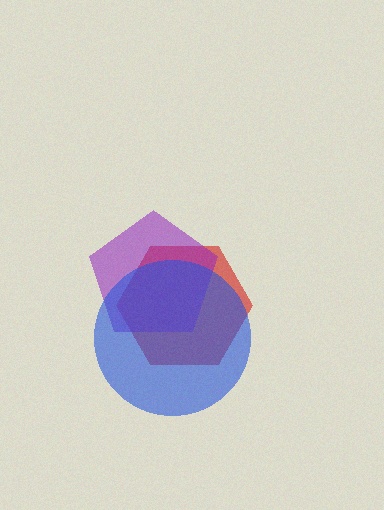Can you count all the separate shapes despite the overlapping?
Yes, there are 3 separate shapes.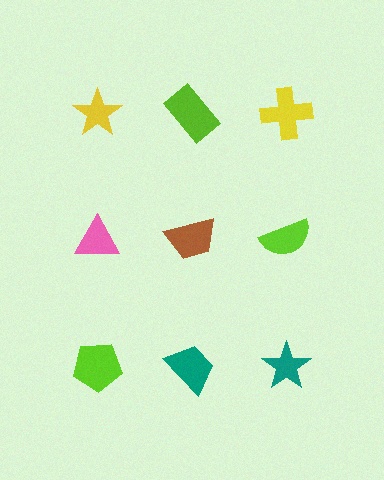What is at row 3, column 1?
A lime pentagon.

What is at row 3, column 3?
A teal star.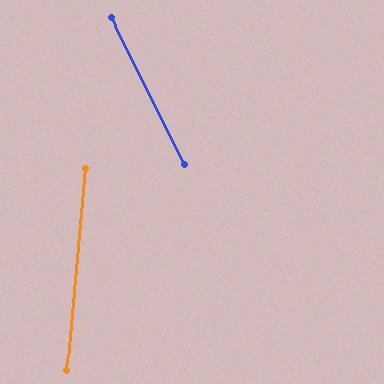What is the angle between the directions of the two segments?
Approximately 32 degrees.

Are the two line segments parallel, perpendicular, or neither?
Neither parallel nor perpendicular — they differ by about 32°.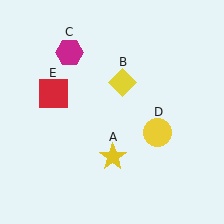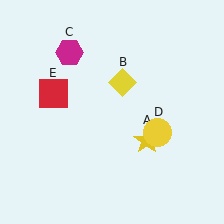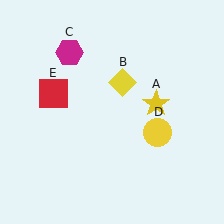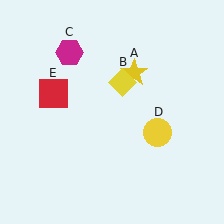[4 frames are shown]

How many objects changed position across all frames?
1 object changed position: yellow star (object A).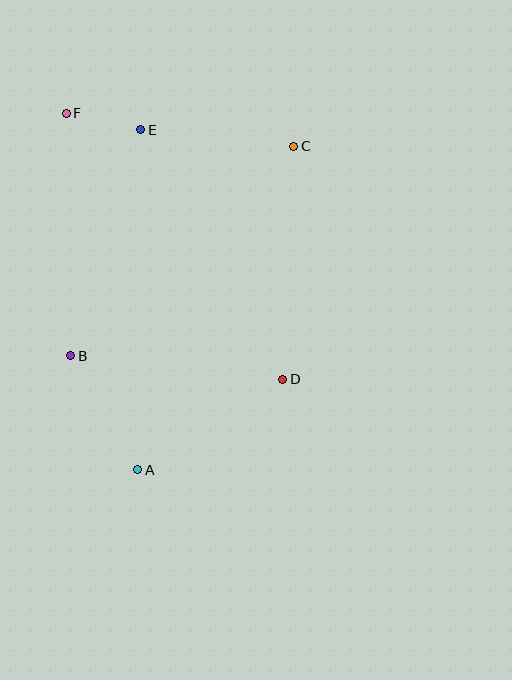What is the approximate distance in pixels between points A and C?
The distance between A and C is approximately 359 pixels.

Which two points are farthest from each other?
Points A and F are farthest from each other.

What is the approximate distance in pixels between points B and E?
The distance between B and E is approximately 237 pixels.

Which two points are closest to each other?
Points E and F are closest to each other.